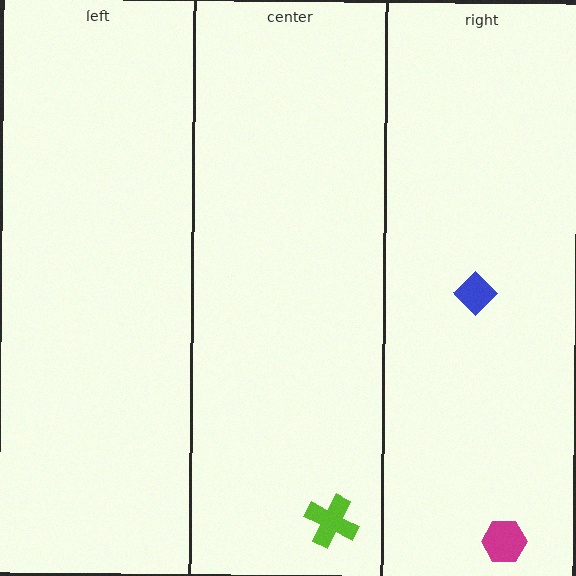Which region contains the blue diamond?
The right region.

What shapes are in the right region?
The magenta hexagon, the blue diamond.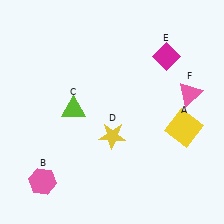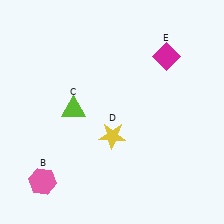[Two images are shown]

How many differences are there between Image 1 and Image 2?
There are 2 differences between the two images.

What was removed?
The pink triangle (F), the yellow square (A) were removed in Image 2.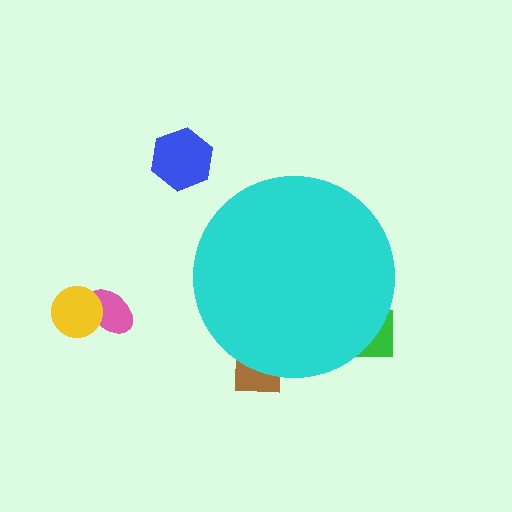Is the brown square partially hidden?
Yes, the brown square is partially hidden behind the cyan circle.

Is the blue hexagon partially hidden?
No, the blue hexagon is fully visible.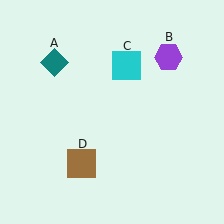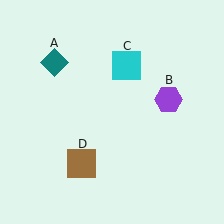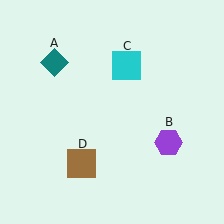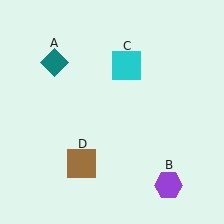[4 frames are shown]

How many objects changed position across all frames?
1 object changed position: purple hexagon (object B).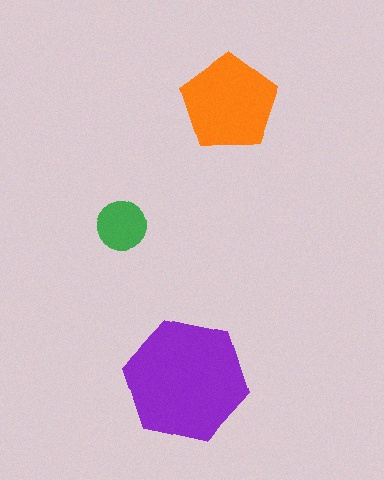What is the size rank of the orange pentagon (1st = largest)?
2nd.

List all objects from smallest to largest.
The green circle, the orange pentagon, the purple hexagon.